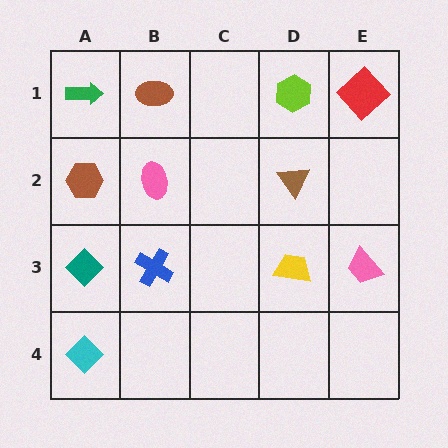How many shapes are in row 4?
1 shape.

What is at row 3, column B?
A blue cross.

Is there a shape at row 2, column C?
No, that cell is empty.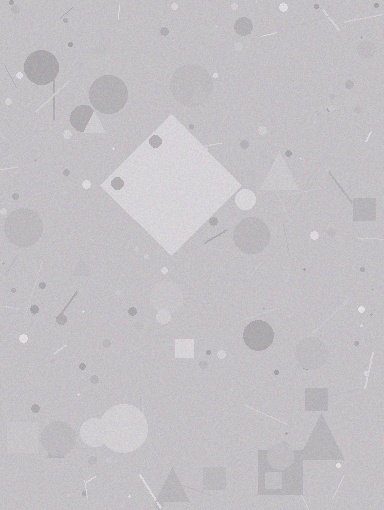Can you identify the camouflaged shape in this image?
The camouflaged shape is a diamond.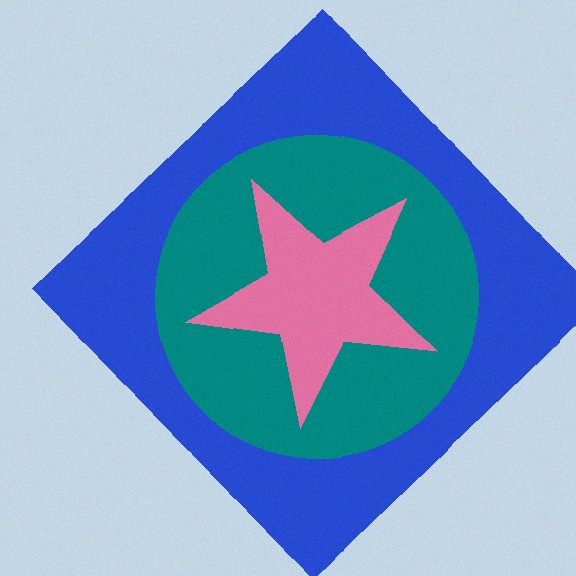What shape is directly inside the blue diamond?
The teal circle.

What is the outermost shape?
The blue diamond.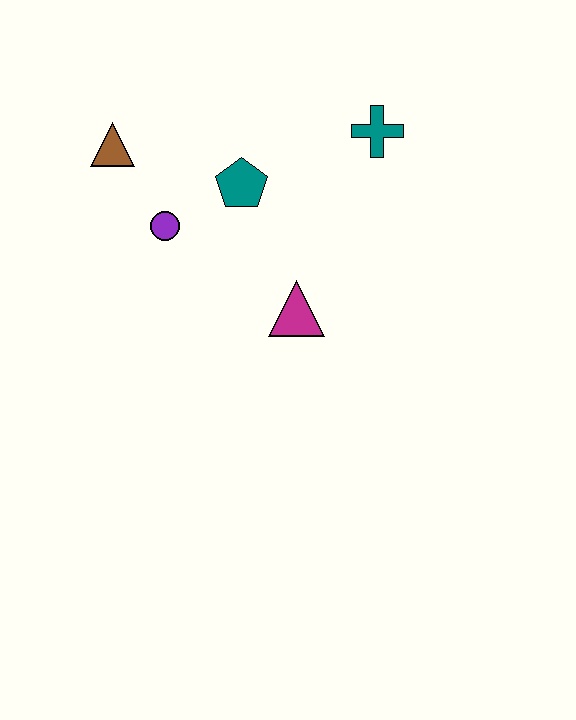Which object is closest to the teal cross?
The teal pentagon is closest to the teal cross.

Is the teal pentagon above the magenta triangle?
Yes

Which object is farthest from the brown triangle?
The teal cross is farthest from the brown triangle.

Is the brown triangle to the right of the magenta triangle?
No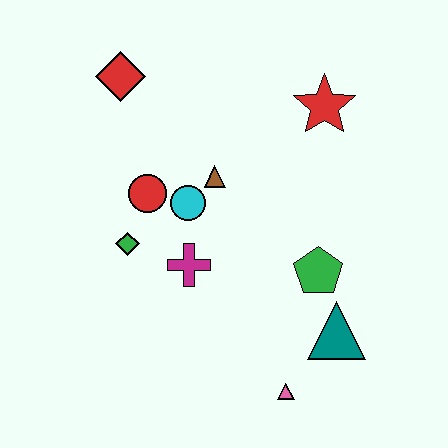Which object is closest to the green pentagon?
The teal triangle is closest to the green pentagon.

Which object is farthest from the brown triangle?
The pink triangle is farthest from the brown triangle.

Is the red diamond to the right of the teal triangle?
No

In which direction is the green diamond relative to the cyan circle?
The green diamond is to the left of the cyan circle.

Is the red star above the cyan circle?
Yes